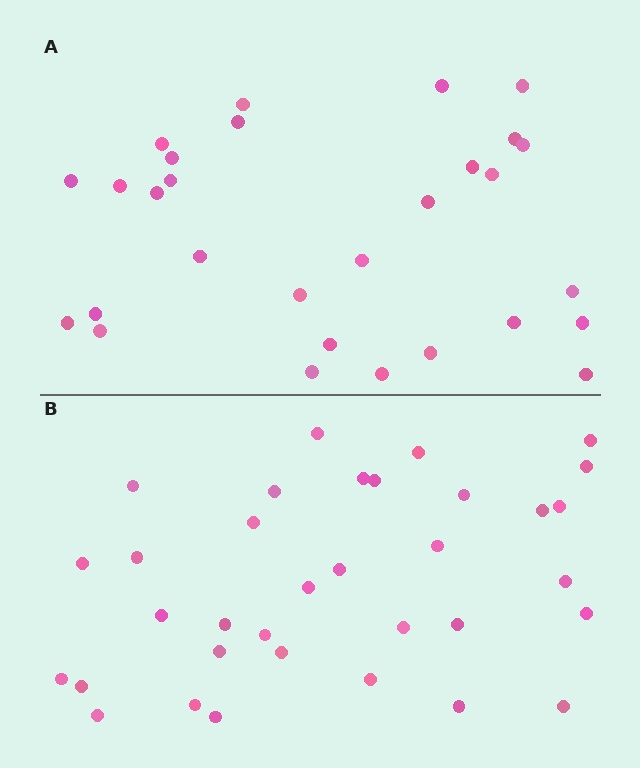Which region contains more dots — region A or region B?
Region B (the bottom region) has more dots.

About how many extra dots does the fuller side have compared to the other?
Region B has about 5 more dots than region A.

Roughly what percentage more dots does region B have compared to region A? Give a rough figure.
About 15% more.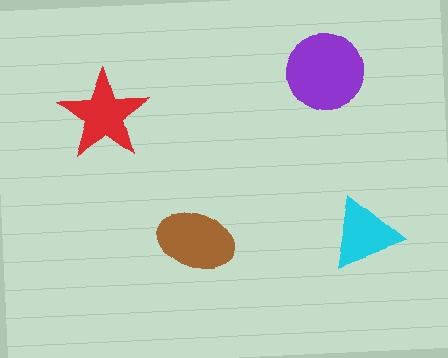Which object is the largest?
The purple circle.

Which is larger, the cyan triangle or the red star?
The red star.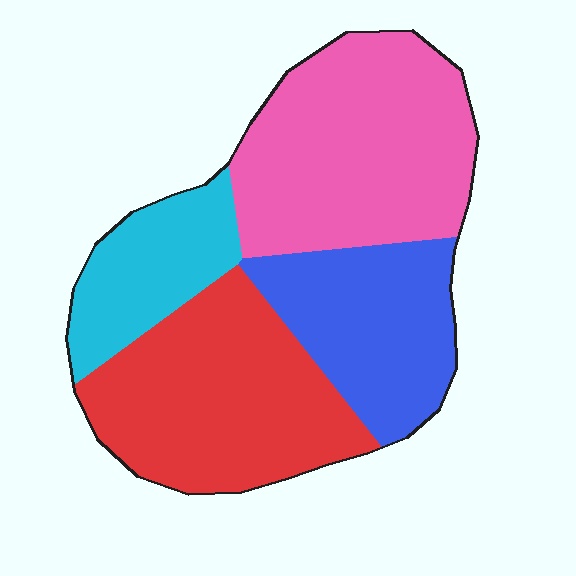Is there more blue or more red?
Red.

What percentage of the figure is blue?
Blue covers around 20% of the figure.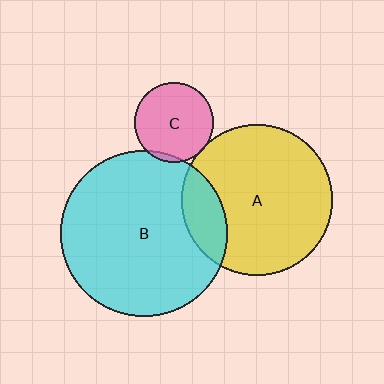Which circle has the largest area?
Circle B (cyan).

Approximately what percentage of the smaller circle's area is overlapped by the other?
Approximately 15%.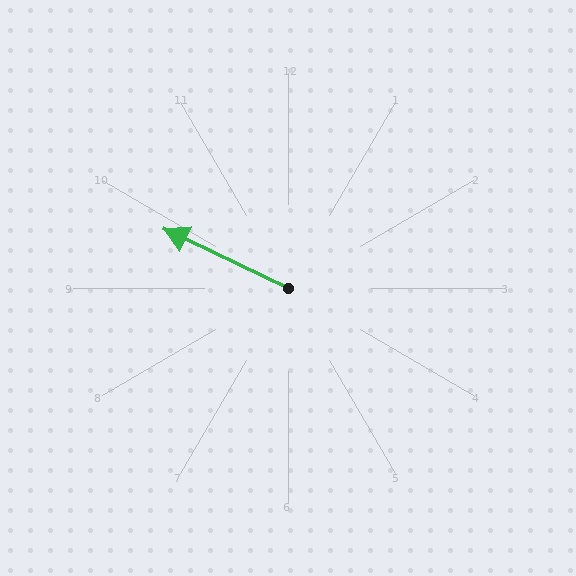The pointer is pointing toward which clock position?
Roughly 10 o'clock.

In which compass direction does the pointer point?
Northwest.